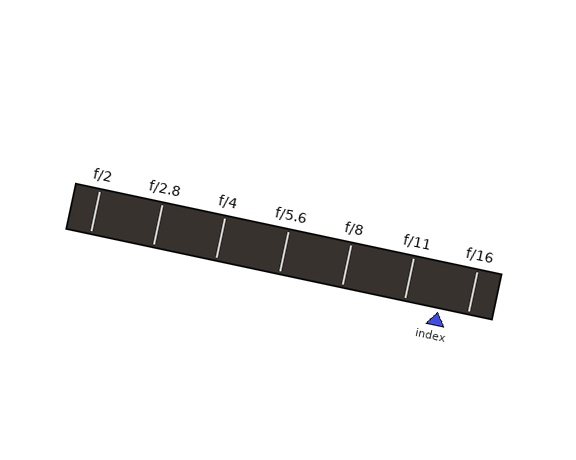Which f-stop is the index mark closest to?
The index mark is closest to f/16.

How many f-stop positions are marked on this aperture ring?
There are 7 f-stop positions marked.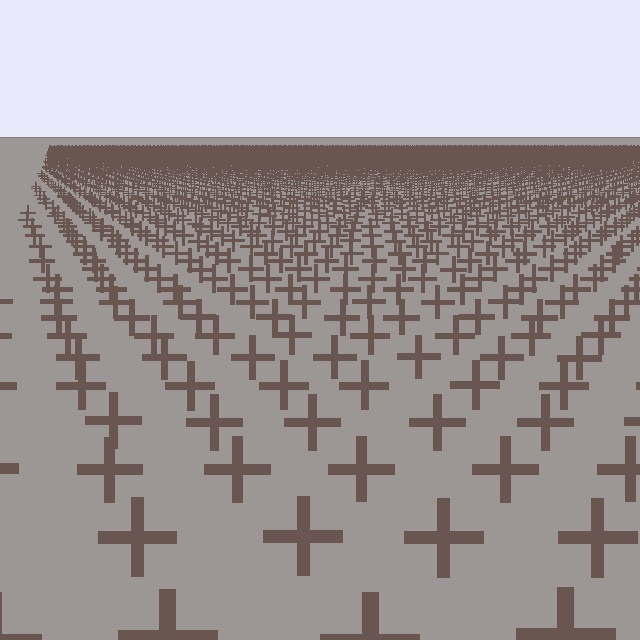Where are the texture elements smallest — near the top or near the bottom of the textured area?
Near the top.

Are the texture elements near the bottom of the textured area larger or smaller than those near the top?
Larger. Near the bottom, elements are closer to the viewer and appear at a bigger on-screen size.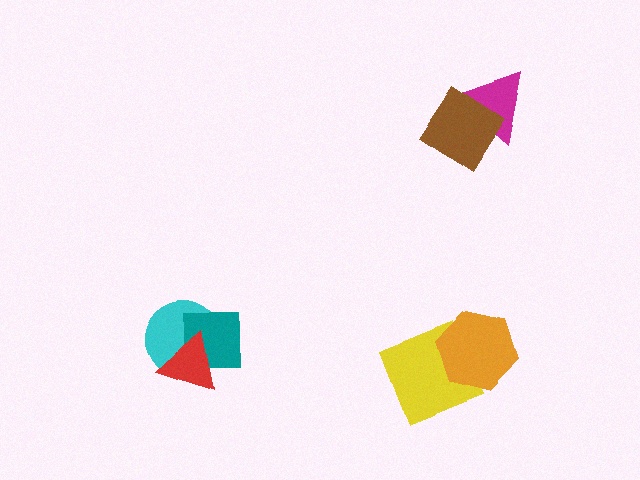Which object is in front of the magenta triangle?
The brown diamond is in front of the magenta triangle.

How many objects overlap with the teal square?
2 objects overlap with the teal square.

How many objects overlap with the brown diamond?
1 object overlaps with the brown diamond.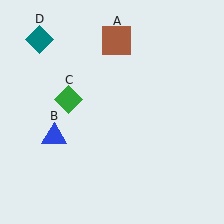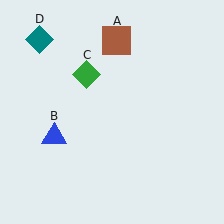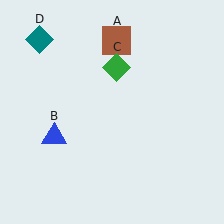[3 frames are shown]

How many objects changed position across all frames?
1 object changed position: green diamond (object C).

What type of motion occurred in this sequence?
The green diamond (object C) rotated clockwise around the center of the scene.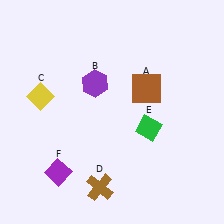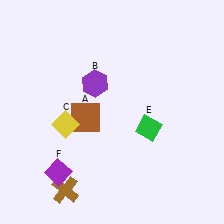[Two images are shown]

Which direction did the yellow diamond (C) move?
The yellow diamond (C) moved down.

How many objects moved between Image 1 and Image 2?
3 objects moved between the two images.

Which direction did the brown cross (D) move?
The brown cross (D) moved left.